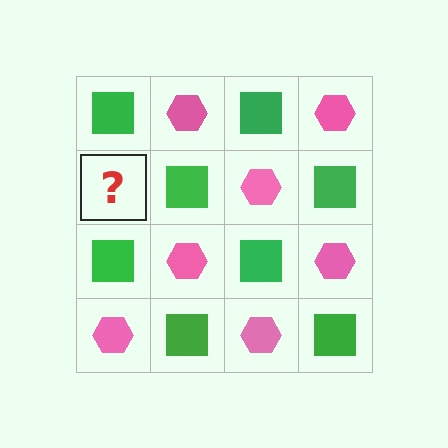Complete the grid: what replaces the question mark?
The question mark should be replaced with a pink hexagon.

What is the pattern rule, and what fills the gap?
The rule is that it alternates green square and pink hexagon in a checkerboard pattern. The gap should be filled with a pink hexagon.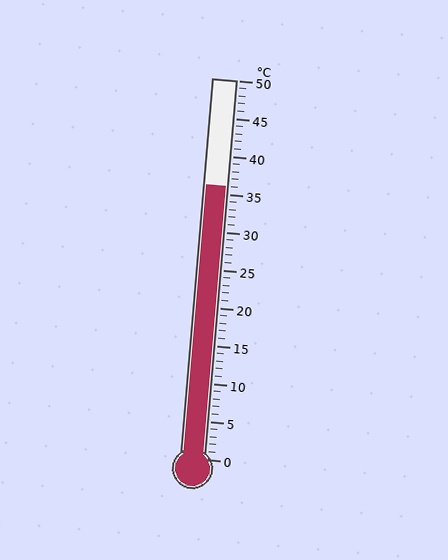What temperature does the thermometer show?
The thermometer shows approximately 36°C.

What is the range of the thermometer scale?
The thermometer scale ranges from 0°C to 50°C.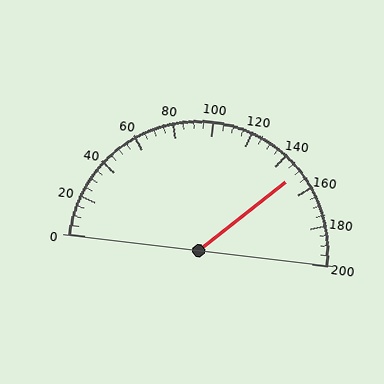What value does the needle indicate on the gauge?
The needle indicates approximately 150.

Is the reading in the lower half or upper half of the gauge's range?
The reading is in the upper half of the range (0 to 200).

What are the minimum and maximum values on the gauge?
The gauge ranges from 0 to 200.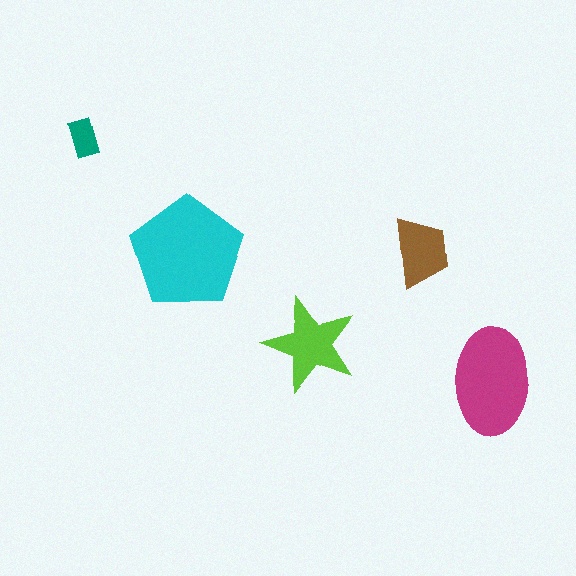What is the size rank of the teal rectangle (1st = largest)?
5th.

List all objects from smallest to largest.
The teal rectangle, the brown trapezoid, the lime star, the magenta ellipse, the cyan pentagon.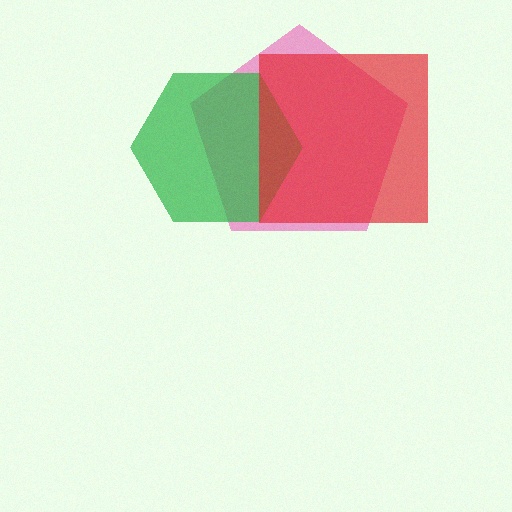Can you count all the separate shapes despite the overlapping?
Yes, there are 3 separate shapes.